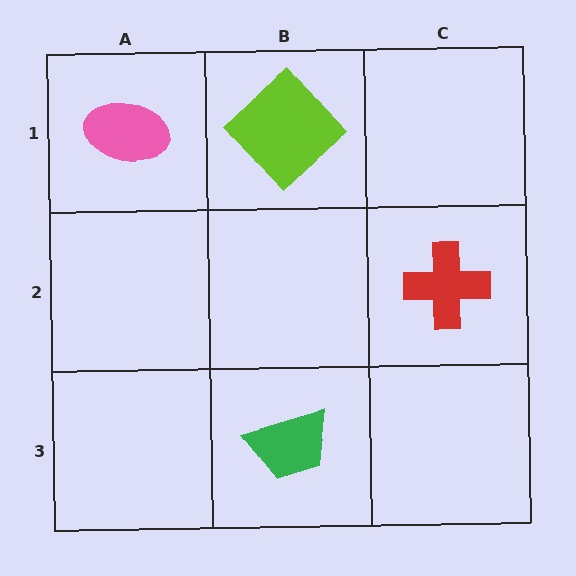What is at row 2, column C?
A red cross.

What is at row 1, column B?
A lime diamond.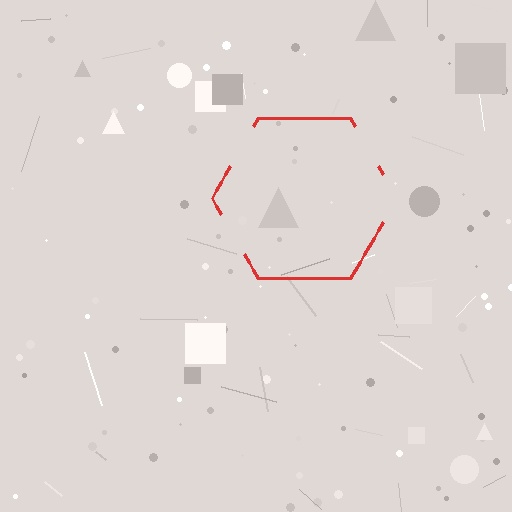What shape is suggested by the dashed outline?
The dashed outline suggests a hexagon.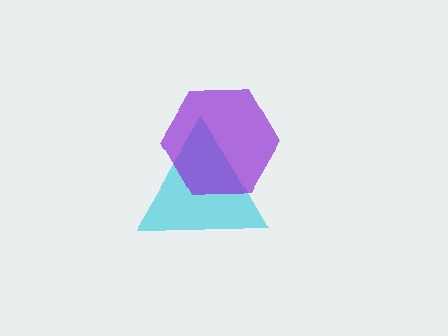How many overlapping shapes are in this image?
There are 2 overlapping shapes in the image.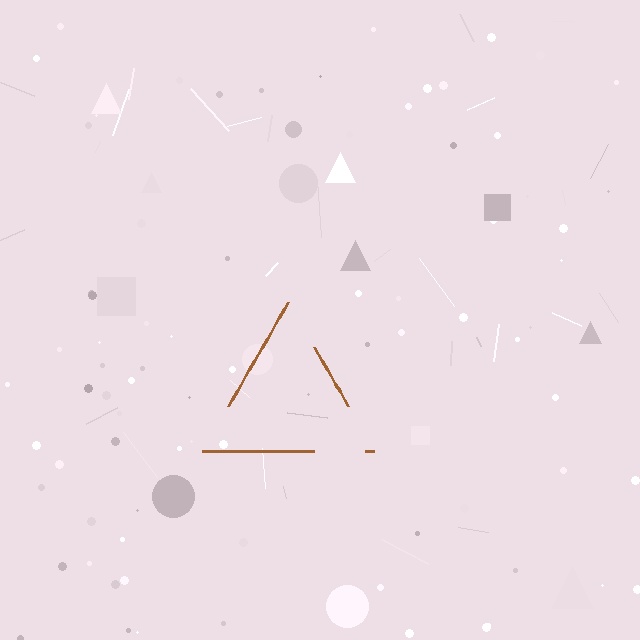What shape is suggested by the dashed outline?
The dashed outline suggests a triangle.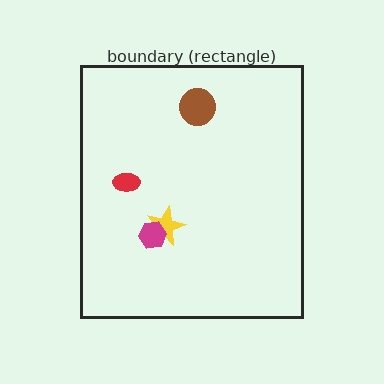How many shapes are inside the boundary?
4 inside, 0 outside.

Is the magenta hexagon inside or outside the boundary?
Inside.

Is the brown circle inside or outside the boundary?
Inside.